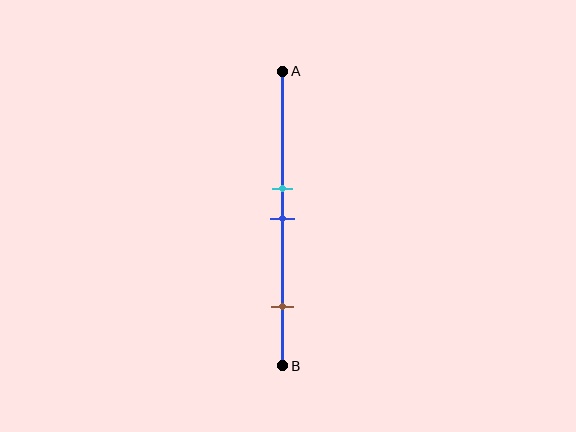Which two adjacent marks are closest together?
The cyan and blue marks are the closest adjacent pair.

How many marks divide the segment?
There are 3 marks dividing the segment.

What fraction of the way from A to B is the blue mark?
The blue mark is approximately 50% (0.5) of the way from A to B.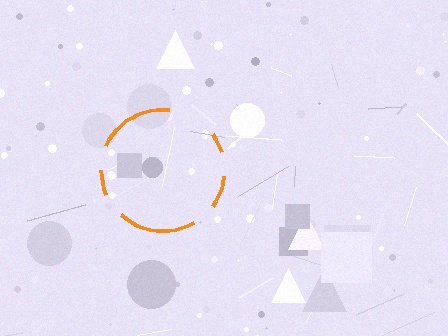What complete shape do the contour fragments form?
The contour fragments form a circle.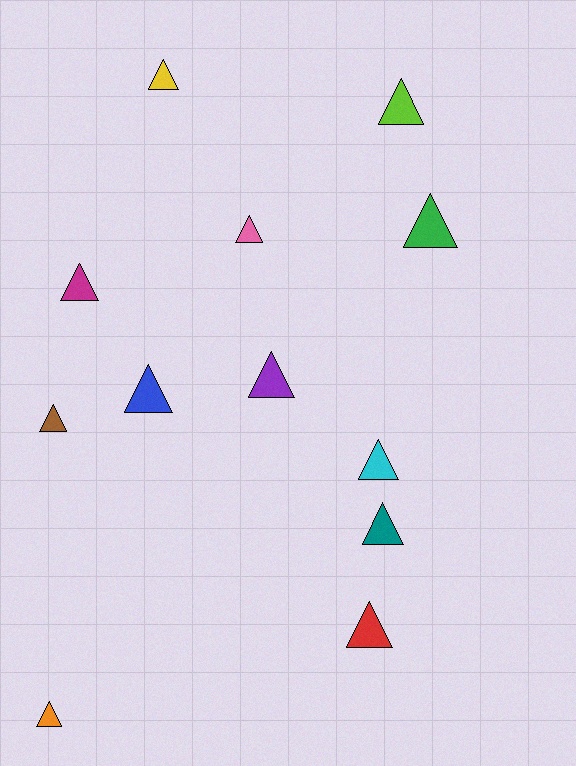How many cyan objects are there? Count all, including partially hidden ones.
There is 1 cyan object.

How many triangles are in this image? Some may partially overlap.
There are 12 triangles.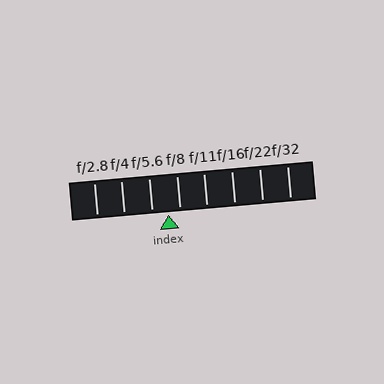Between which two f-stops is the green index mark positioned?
The index mark is between f/5.6 and f/8.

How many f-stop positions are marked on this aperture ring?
There are 8 f-stop positions marked.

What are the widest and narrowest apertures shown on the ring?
The widest aperture shown is f/2.8 and the narrowest is f/32.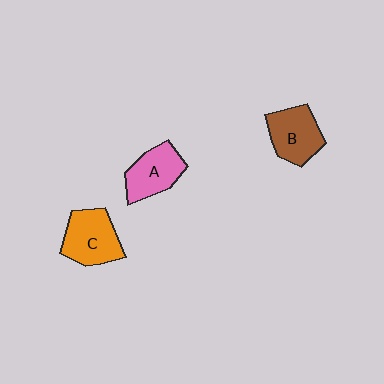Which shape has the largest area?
Shape C (orange).